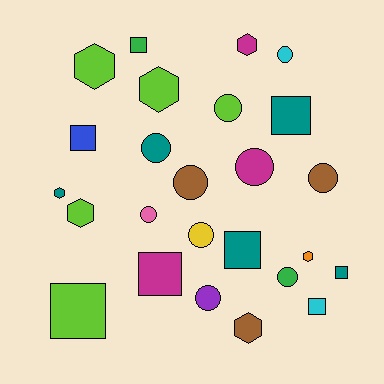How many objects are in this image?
There are 25 objects.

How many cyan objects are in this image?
There are 2 cyan objects.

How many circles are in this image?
There are 10 circles.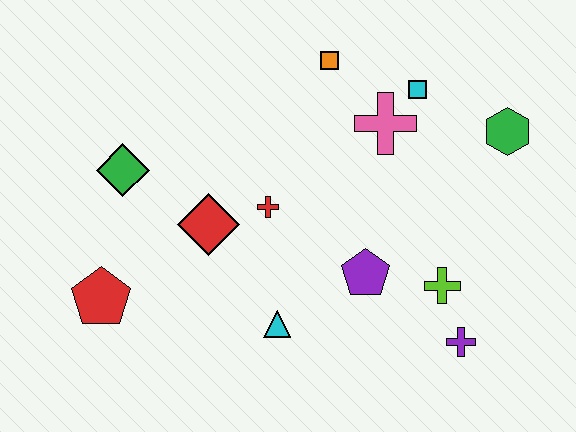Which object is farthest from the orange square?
The red pentagon is farthest from the orange square.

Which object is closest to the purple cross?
The lime cross is closest to the purple cross.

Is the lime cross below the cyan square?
Yes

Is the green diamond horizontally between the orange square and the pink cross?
No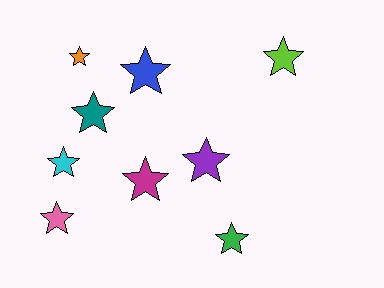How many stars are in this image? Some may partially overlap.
There are 9 stars.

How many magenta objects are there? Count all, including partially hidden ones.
There is 1 magenta object.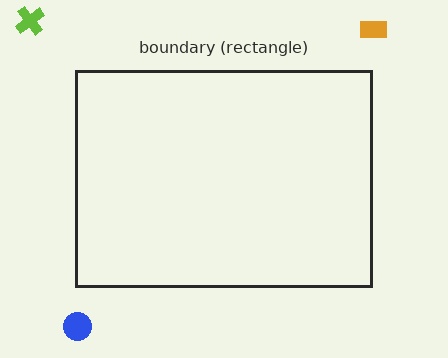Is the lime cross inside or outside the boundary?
Outside.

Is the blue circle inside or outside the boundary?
Outside.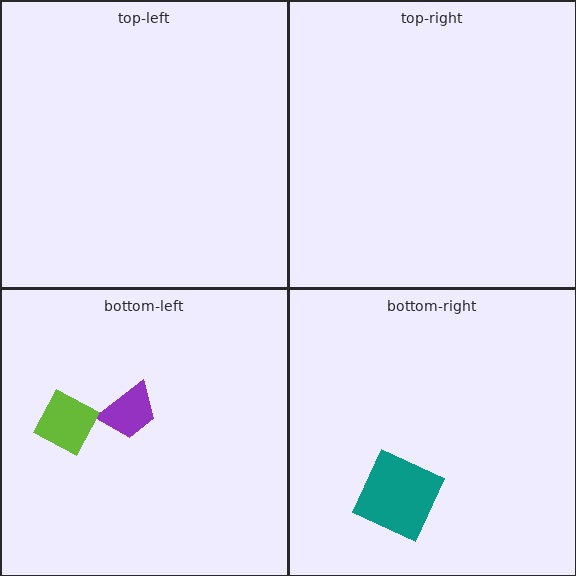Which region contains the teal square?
The bottom-right region.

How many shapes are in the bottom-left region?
2.